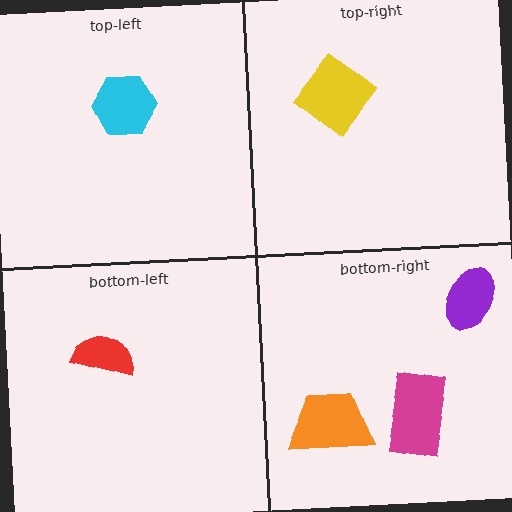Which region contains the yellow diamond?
The top-right region.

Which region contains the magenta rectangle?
The bottom-right region.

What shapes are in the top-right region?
The yellow diamond.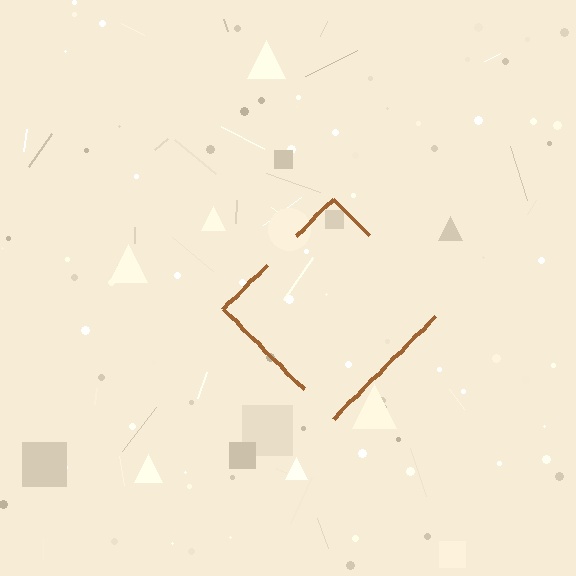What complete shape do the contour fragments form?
The contour fragments form a diamond.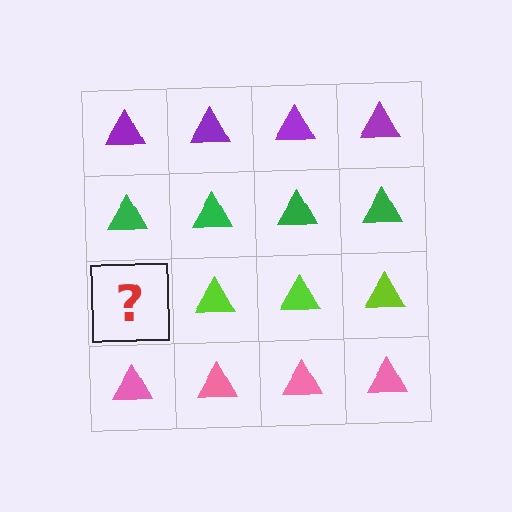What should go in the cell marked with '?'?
The missing cell should contain a lime triangle.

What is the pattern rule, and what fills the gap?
The rule is that each row has a consistent color. The gap should be filled with a lime triangle.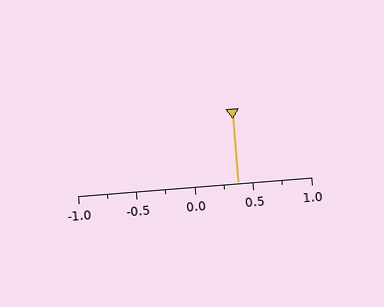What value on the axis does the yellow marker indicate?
The marker indicates approximately 0.38.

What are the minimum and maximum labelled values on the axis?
The axis runs from -1.0 to 1.0.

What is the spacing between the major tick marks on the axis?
The major ticks are spaced 0.5 apart.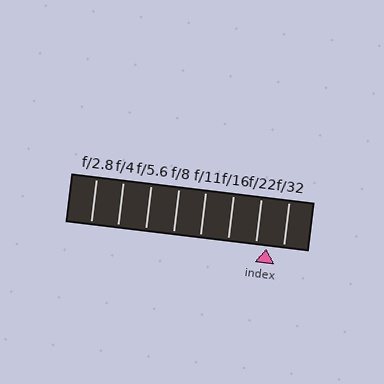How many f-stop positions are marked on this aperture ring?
There are 8 f-stop positions marked.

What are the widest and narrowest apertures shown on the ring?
The widest aperture shown is f/2.8 and the narrowest is f/32.